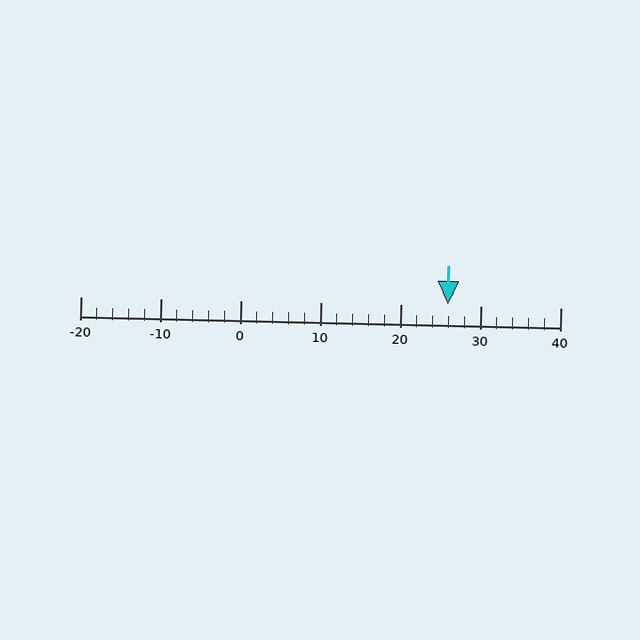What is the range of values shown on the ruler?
The ruler shows values from -20 to 40.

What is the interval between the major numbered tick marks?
The major tick marks are spaced 10 units apart.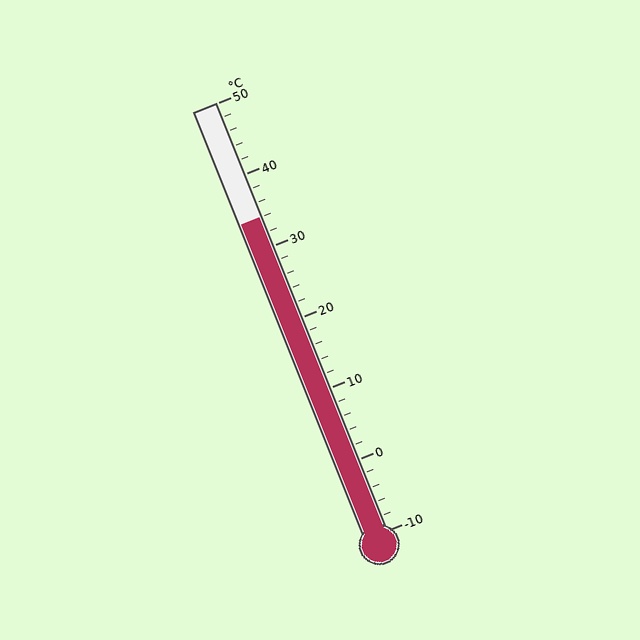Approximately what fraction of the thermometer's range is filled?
The thermometer is filled to approximately 75% of its range.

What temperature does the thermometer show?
The thermometer shows approximately 34°C.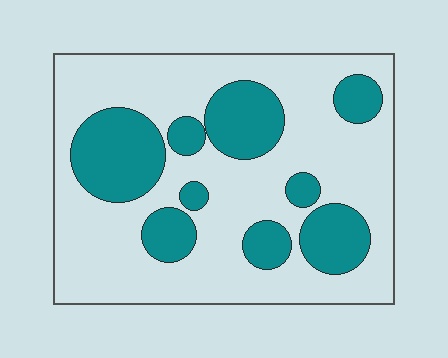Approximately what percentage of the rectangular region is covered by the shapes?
Approximately 30%.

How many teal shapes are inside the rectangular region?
9.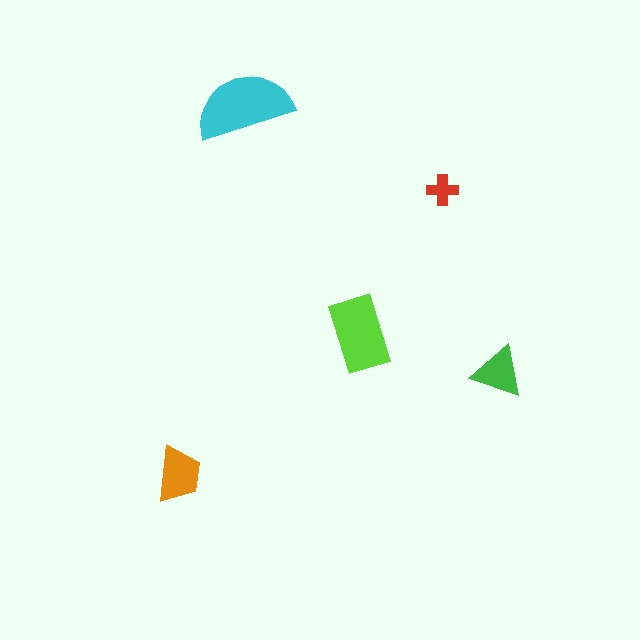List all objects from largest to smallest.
The cyan semicircle, the lime rectangle, the orange trapezoid, the green triangle, the red cross.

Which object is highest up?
The cyan semicircle is topmost.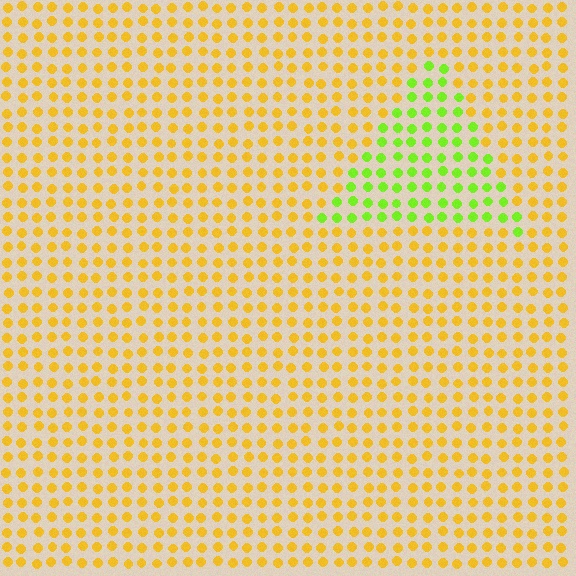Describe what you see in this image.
The image is filled with small yellow elements in a uniform arrangement. A triangle-shaped region is visible where the elements are tinted to a slightly different hue, forming a subtle color boundary.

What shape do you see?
I see a triangle.